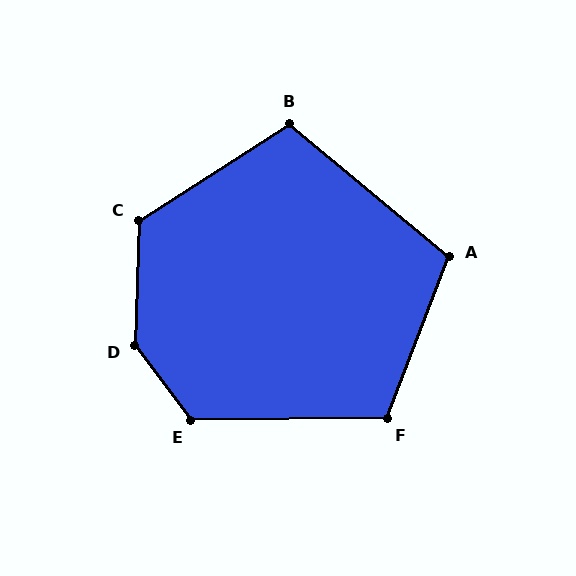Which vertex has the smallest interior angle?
B, at approximately 108 degrees.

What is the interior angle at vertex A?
Approximately 109 degrees (obtuse).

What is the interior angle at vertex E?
Approximately 127 degrees (obtuse).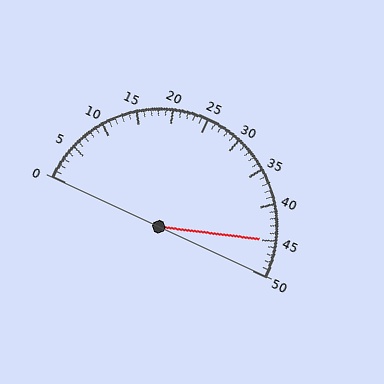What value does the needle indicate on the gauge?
The needle indicates approximately 45.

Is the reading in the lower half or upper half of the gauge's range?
The reading is in the upper half of the range (0 to 50).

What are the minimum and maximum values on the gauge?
The gauge ranges from 0 to 50.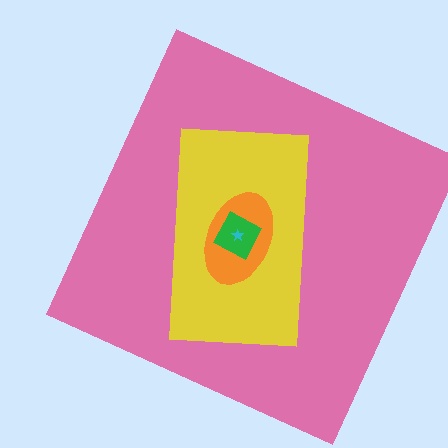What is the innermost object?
The cyan star.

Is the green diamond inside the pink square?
Yes.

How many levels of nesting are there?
5.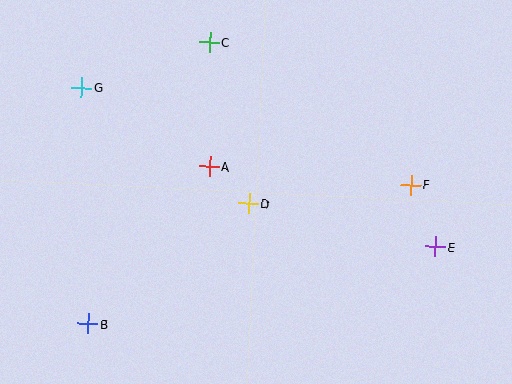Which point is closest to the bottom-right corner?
Point E is closest to the bottom-right corner.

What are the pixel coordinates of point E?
Point E is at (435, 247).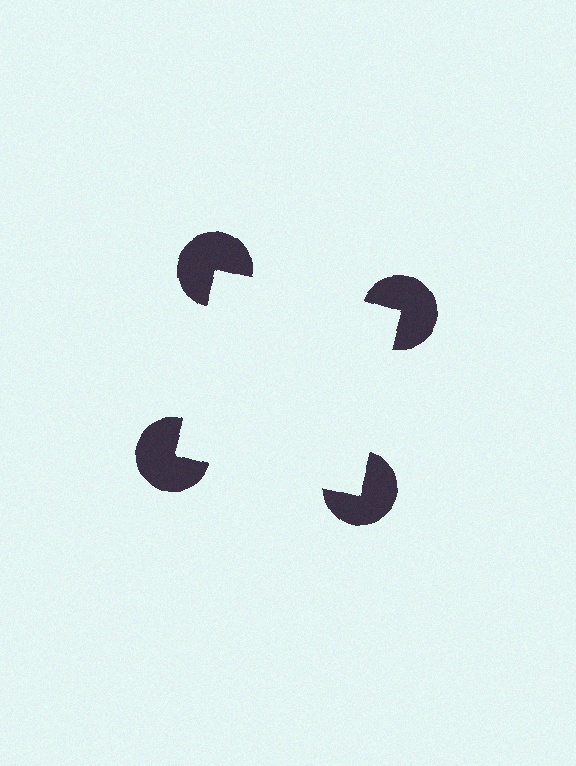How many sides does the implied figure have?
4 sides.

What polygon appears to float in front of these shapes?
An illusory square — its edges are inferred from the aligned wedge cuts in the pac-man discs, not physically drawn.